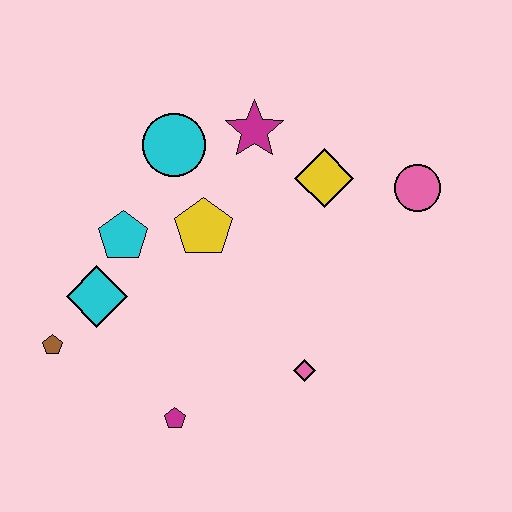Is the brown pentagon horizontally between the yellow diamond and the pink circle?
No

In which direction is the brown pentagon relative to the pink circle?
The brown pentagon is to the left of the pink circle.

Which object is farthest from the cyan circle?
The magenta pentagon is farthest from the cyan circle.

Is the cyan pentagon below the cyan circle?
Yes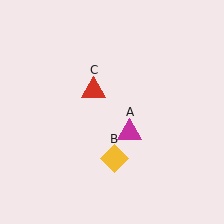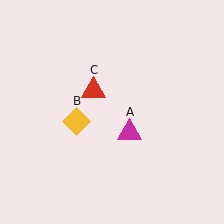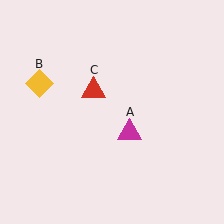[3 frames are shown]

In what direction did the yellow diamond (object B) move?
The yellow diamond (object B) moved up and to the left.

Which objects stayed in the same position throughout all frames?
Magenta triangle (object A) and red triangle (object C) remained stationary.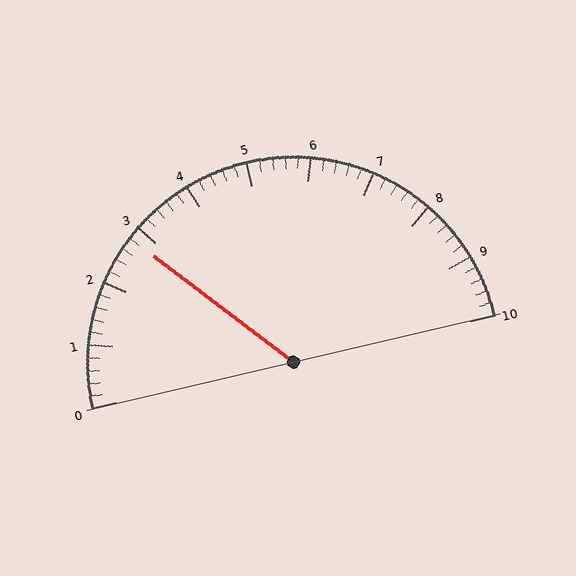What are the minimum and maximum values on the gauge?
The gauge ranges from 0 to 10.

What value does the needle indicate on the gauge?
The needle indicates approximately 2.8.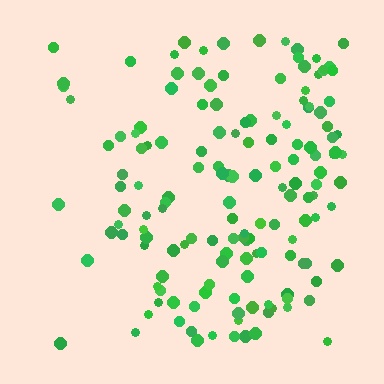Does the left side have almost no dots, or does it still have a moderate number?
Still a moderate number, just noticeably fewer than the right.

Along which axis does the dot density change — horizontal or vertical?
Horizontal.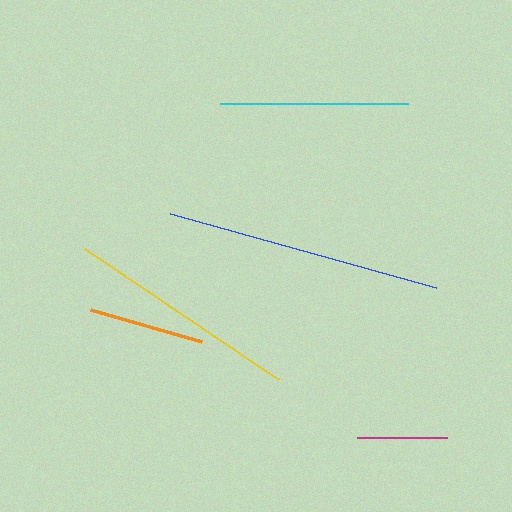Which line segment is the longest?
The blue line is the longest at approximately 277 pixels.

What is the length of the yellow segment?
The yellow segment is approximately 234 pixels long.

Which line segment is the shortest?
The magenta line is the shortest at approximately 90 pixels.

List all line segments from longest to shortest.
From longest to shortest: blue, yellow, cyan, orange, magenta.